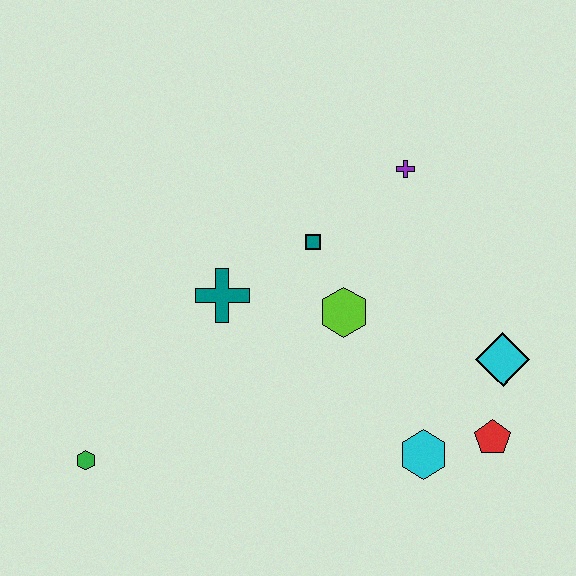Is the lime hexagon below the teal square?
Yes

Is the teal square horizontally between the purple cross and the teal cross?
Yes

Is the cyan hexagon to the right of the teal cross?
Yes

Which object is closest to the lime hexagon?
The teal square is closest to the lime hexagon.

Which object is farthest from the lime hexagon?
The green hexagon is farthest from the lime hexagon.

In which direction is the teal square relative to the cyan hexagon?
The teal square is above the cyan hexagon.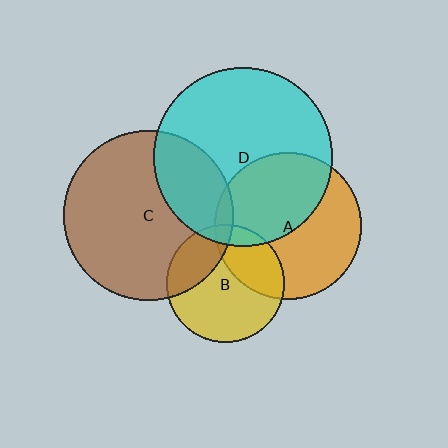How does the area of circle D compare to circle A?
Approximately 1.5 times.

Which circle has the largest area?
Circle D (cyan).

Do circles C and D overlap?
Yes.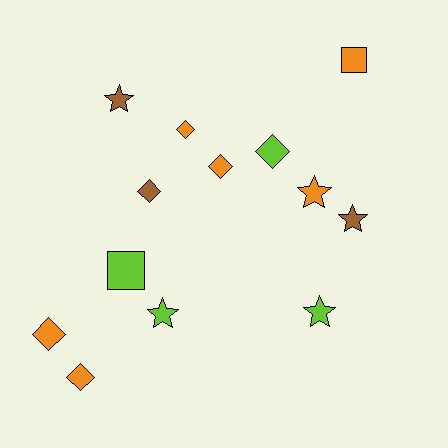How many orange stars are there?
There is 1 orange star.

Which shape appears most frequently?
Diamond, with 6 objects.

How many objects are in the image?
There are 13 objects.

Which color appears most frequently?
Orange, with 6 objects.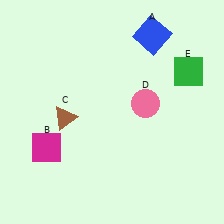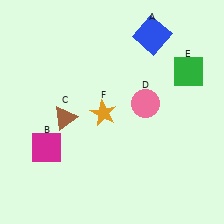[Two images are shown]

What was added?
An orange star (F) was added in Image 2.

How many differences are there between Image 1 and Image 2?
There is 1 difference between the two images.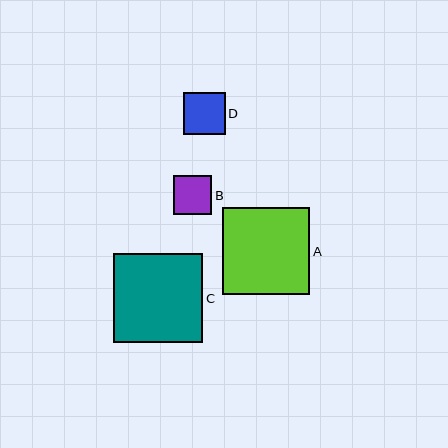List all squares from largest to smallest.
From largest to smallest: C, A, D, B.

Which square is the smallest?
Square B is the smallest with a size of approximately 38 pixels.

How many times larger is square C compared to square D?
Square C is approximately 2.1 times the size of square D.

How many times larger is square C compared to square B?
Square C is approximately 2.3 times the size of square B.